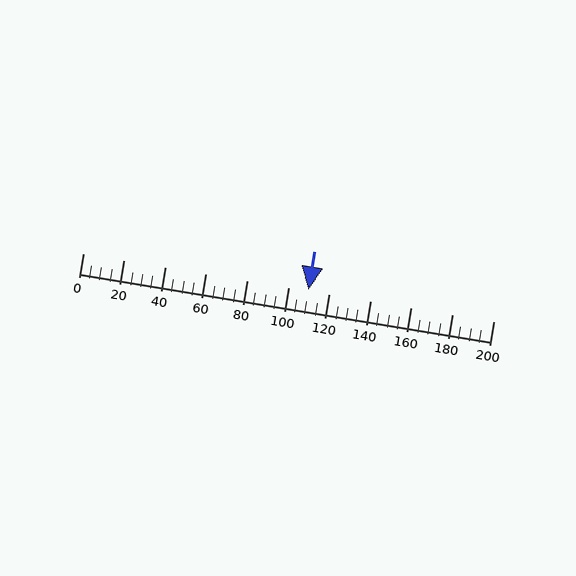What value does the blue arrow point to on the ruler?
The blue arrow points to approximately 110.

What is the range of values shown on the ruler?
The ruler shows values from 0 to 200.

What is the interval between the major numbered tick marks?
The major tick marks are spaced 20 units apart.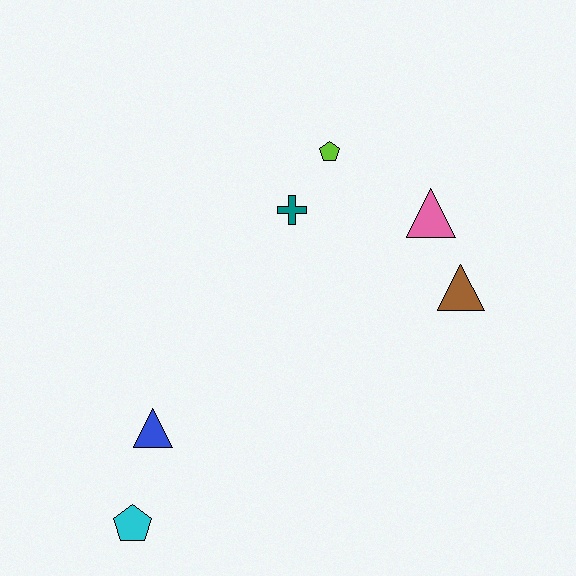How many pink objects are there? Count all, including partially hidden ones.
There is 1 pink object.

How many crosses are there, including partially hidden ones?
There is 1 cross.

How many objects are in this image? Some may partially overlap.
There are 6 objects.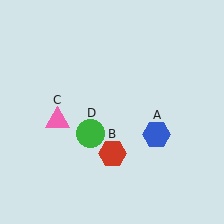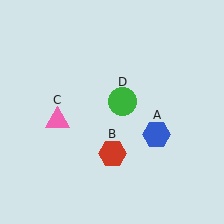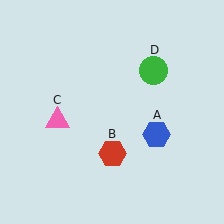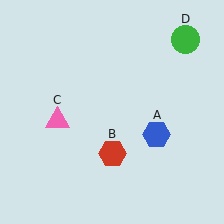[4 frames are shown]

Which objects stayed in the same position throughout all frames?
Blue hexagon (object A) and red hexagon (object B) and pink triangle (object C) remained stationary.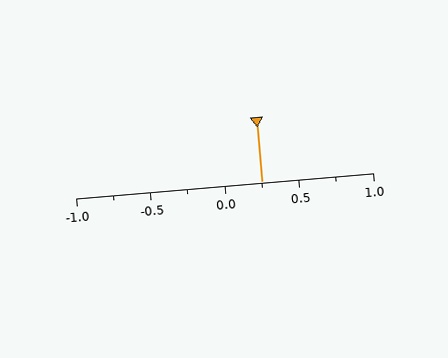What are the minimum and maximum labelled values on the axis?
The axis runs from -1.0 to 1.0.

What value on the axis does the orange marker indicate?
The marker indicates approximately 0.25.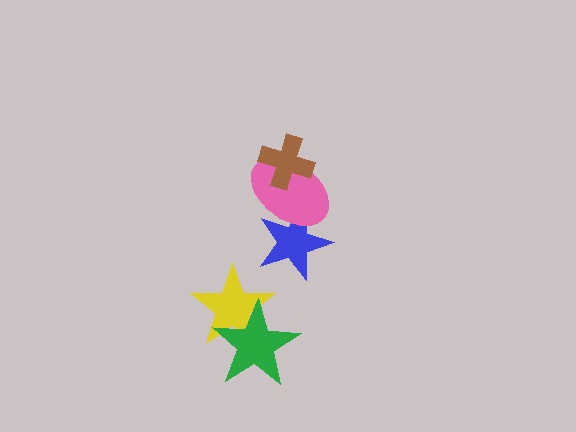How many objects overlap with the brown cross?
1 object overlaps with the brown cross.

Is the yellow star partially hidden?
Yes, it is partially covered by another shape.